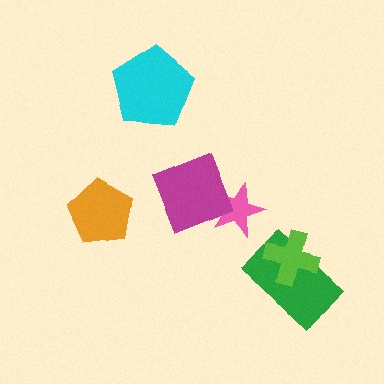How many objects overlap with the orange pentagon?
0 objects overlap with the orange pentagon.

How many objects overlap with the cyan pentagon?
0 objects overlap with the cyan pentagon.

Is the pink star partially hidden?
Yes, it is partially covered by another shape.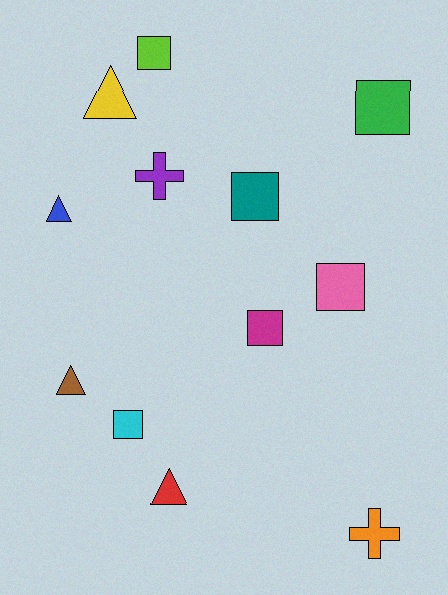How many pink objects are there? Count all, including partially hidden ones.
There is 1 pink object.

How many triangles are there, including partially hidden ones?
There are 4 triangles.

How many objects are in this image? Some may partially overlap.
There are 12 objects.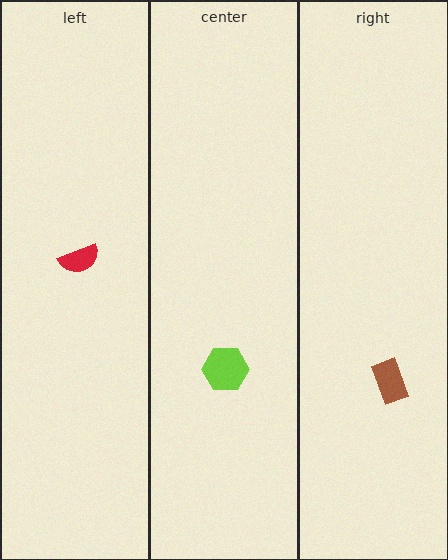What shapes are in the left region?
The red semicircle.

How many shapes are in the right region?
1.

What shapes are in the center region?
The lime hexagon.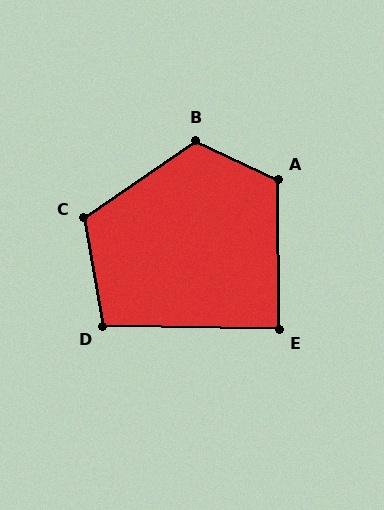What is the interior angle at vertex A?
Approximately 116 degrees (obtuse).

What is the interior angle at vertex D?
Approximately 101 degrees (obtuse).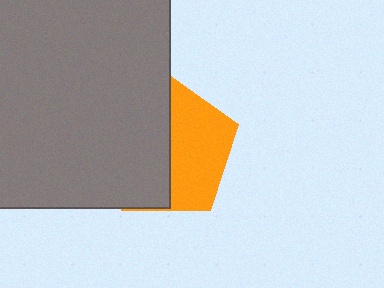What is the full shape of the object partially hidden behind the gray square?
The partially hidden object is an orange pentagon.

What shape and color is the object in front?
The object in front is a gray square.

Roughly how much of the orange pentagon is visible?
About half of it is visible (roughly 45%).